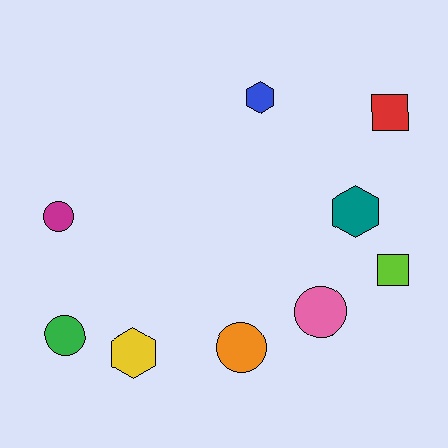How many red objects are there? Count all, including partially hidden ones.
There is 1 red object.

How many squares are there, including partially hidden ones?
There are 2 squares.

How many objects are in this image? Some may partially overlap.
There are 9 objects.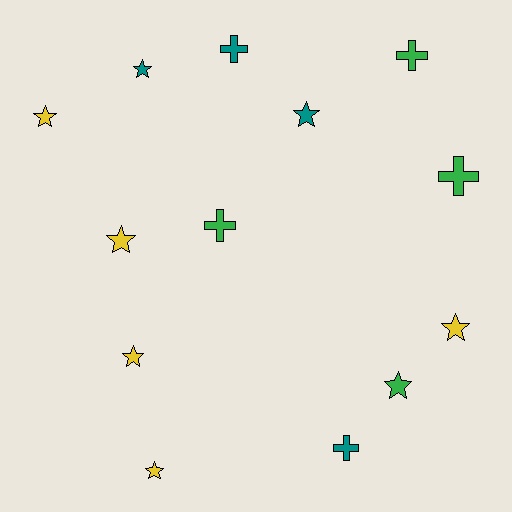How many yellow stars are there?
There are 5 yellow stars.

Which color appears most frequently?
Yellow, with 5 objects.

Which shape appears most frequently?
Star, with 8 objects.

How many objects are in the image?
There are 13 objects.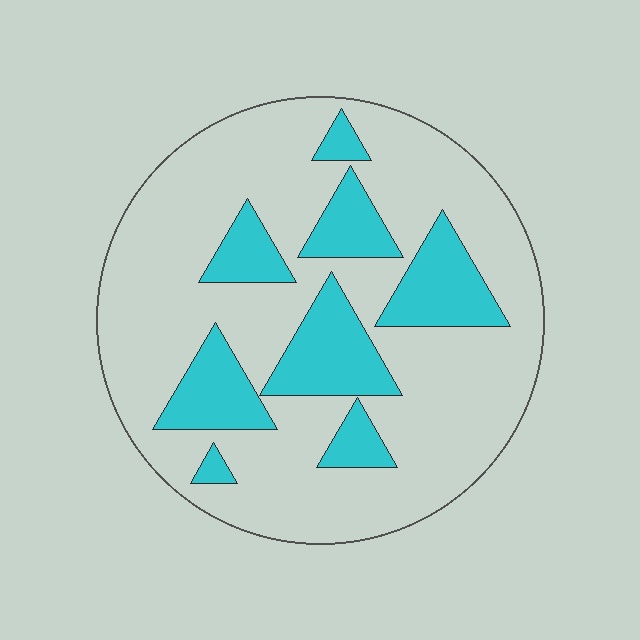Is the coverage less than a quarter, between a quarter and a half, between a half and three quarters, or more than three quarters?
Less than a quarter.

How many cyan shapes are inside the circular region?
8.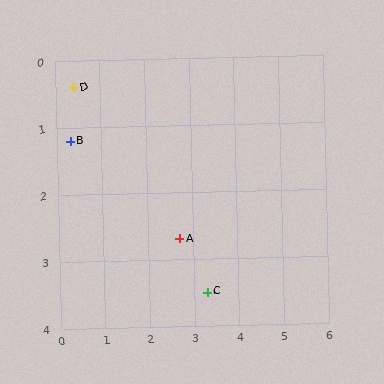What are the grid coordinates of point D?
Point D is at approximately (0.4, 0.4).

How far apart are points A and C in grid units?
Points A and C are about 1.0 grid units apart.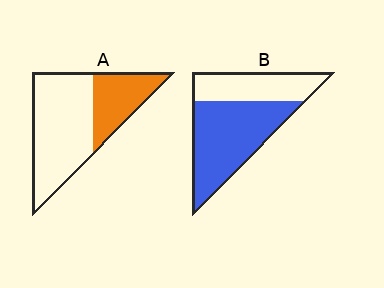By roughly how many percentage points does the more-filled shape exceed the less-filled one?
By roughly 30 percentage points (B over A).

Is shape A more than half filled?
No.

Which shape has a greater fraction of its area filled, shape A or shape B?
Shape B.